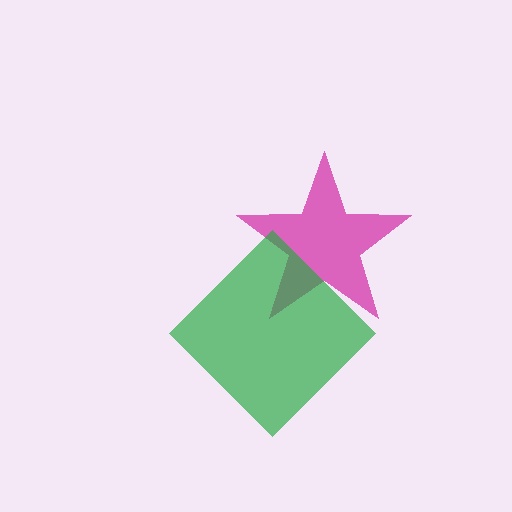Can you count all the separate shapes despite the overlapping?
Yes, there are 2 separate shapes.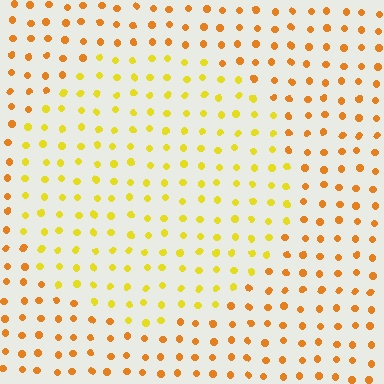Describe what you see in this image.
The image is filled with small orange elements in a uniform arrangement. A circle-shaped region is visible where the elements are tinted to a slightly different hue, forming a subtle color boundary.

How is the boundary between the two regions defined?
The boundary is defined purely by a slight shift in hue (about 28 degrees). Spacing, size, and orientation are identical on both sides.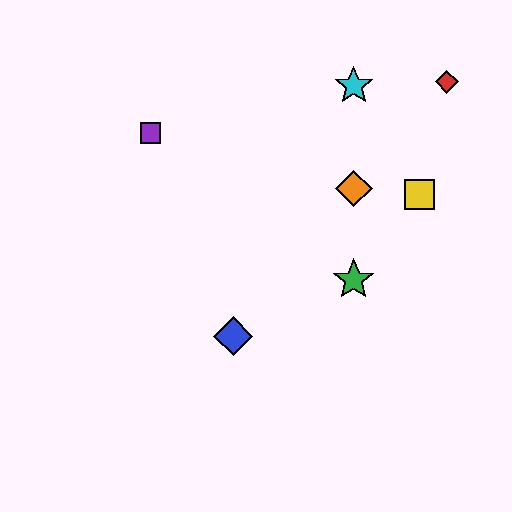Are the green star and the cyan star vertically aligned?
Yes, both are at x≈354.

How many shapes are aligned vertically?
3 shapes (the green star, the orange diamond, the cyan star) are aligned vertically.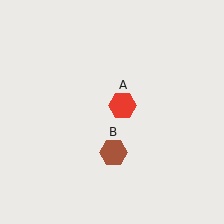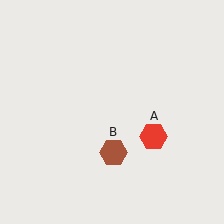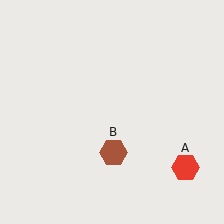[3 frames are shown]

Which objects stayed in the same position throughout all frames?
Brown hexagon (object B) remained stationary.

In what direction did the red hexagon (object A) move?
The red hexagon (object A) moved down and to the right.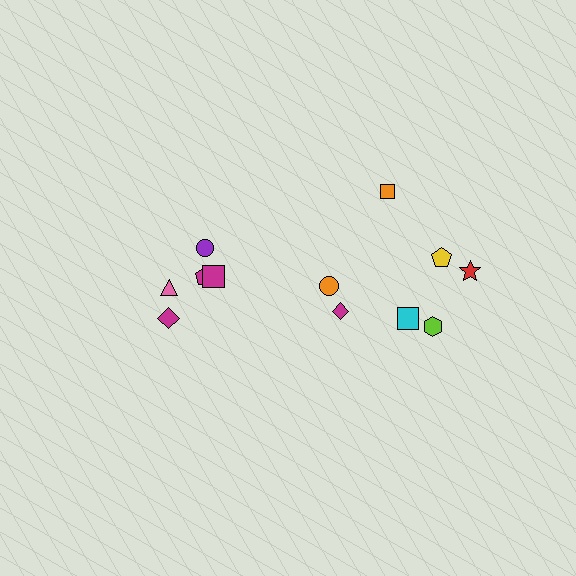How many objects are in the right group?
There are 7 objects.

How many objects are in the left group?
There are 5 objects.